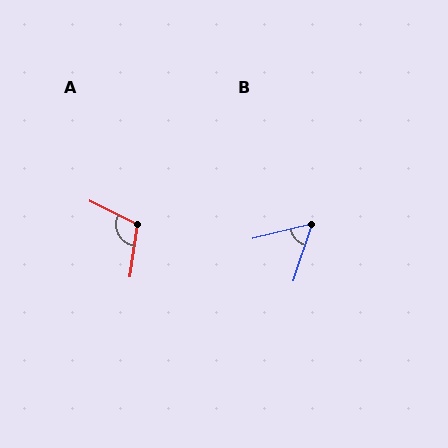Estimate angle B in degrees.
Approximately 58 degrees.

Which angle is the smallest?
B, at approximately 58 degrees.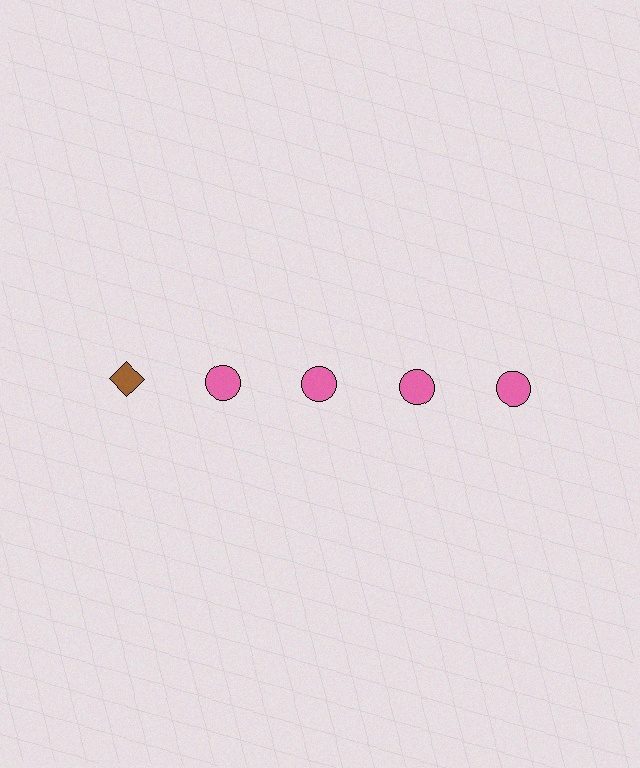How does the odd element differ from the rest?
It differs in both color (brown instead of pink) and shape (diamond instead of circle).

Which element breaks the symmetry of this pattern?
The brown diamond in the top row, leftmost column breaks the symmetry. All other shapes are pink circles.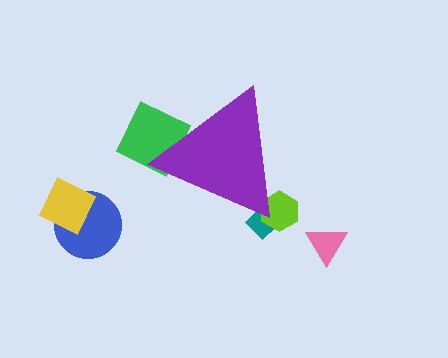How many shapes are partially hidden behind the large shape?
3 shapes are partially hidden.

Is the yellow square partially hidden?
No, the yellow square is fully visible.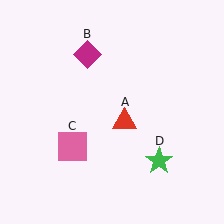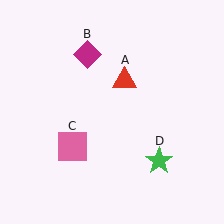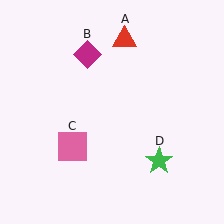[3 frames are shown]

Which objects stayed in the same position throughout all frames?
Magenta diamond (object B) and pink square (object C) and green star (object D) remained stationary.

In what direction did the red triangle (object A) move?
The red triangle (object A) moved up.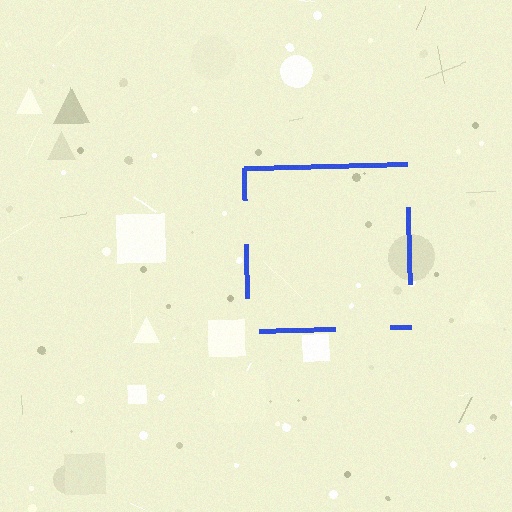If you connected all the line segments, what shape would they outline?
They would outline a square.